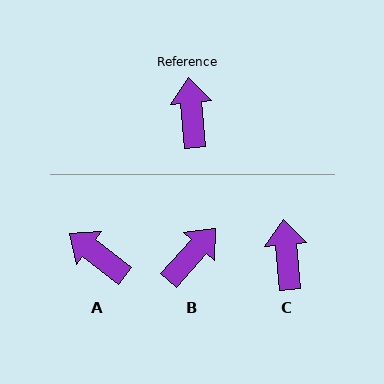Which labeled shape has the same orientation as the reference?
C.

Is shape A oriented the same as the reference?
No, it is off by about 47 degrees.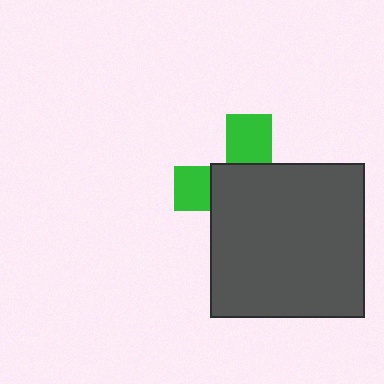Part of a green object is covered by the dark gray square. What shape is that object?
It is a cross.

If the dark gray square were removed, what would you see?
You would see the complete green cross.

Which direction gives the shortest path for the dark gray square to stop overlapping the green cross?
Moving toward the lower-right gives the shortest separation.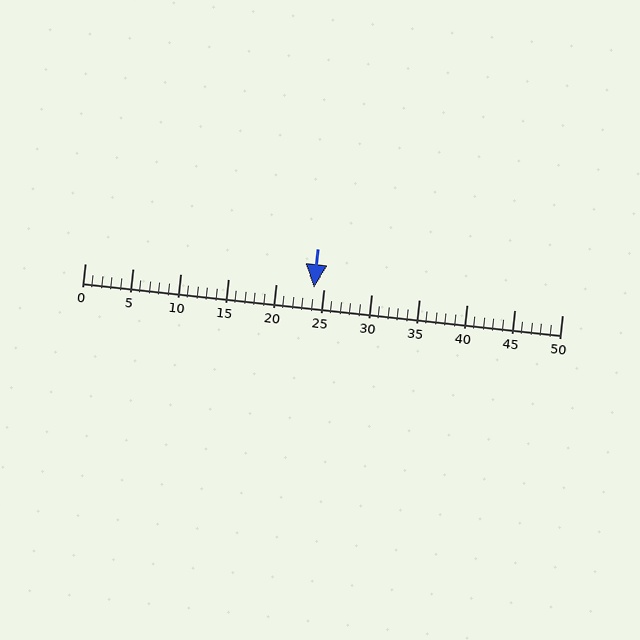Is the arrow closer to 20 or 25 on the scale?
The arrow is closer to 25.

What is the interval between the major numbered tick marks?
The major tick marks are spaced 5 units apart.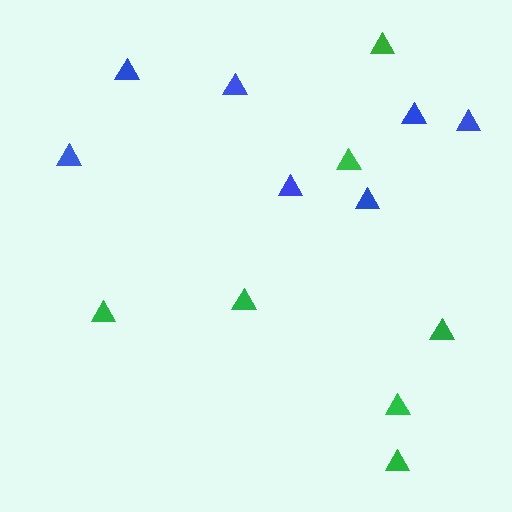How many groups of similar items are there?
There are 2 groups: one group of green triangles (7) and one group of blue triangles (7).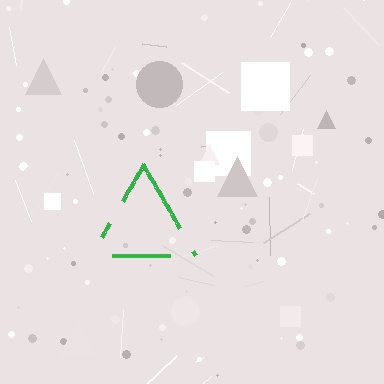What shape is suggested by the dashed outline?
The dashed outline suggests a triangle.